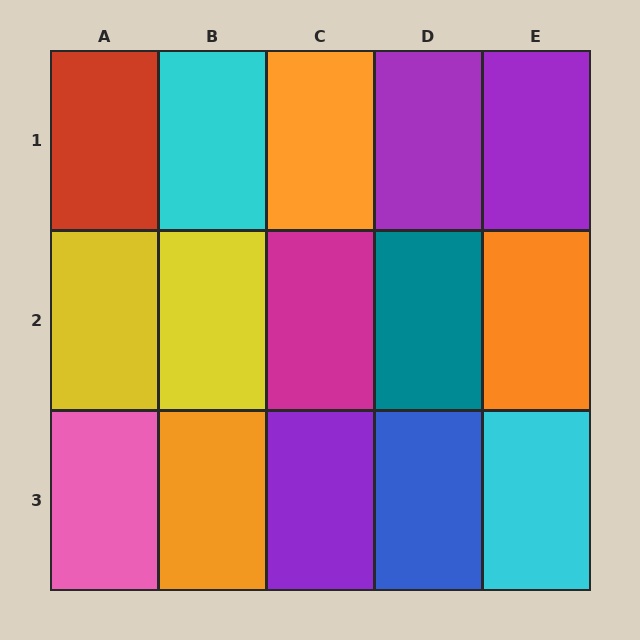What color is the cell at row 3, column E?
Cyan.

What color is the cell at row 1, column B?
Cyan.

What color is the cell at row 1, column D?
Purple.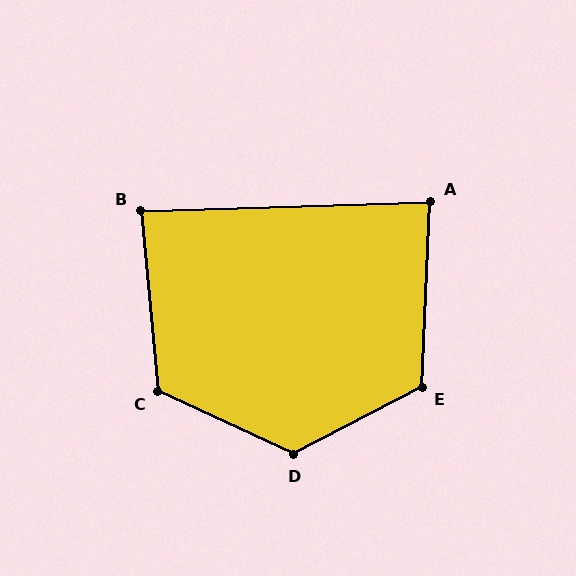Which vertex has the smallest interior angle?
A, at approximately 86 degrees.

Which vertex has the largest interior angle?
D, at approximately 127 degrees.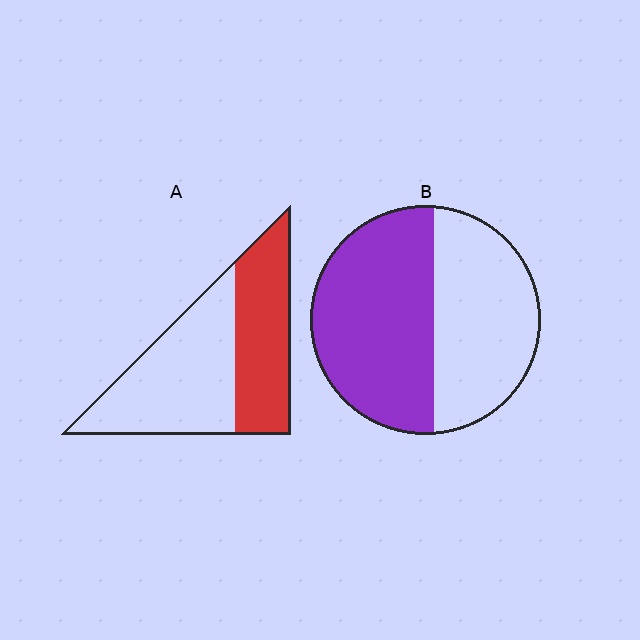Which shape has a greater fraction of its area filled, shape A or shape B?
Shape B.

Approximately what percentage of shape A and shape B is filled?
A is approximately 45% and B is approximately 55%.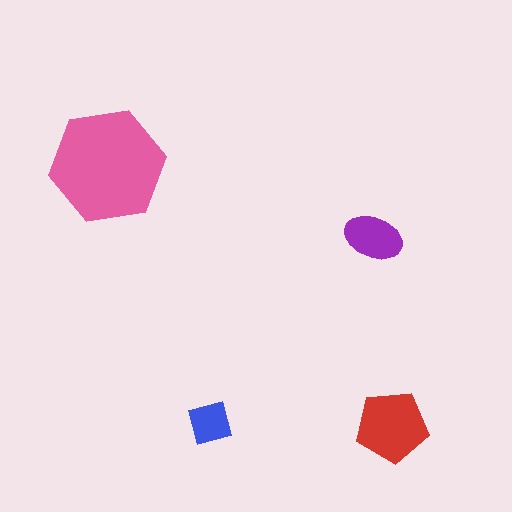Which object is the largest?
The pink hexagon.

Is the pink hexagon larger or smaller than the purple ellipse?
Larger.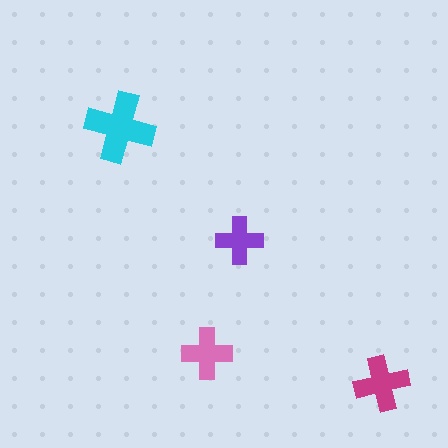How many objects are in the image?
There are 4 objects in the image.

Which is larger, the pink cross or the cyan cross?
The cyan one.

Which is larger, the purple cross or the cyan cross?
The cyan one.